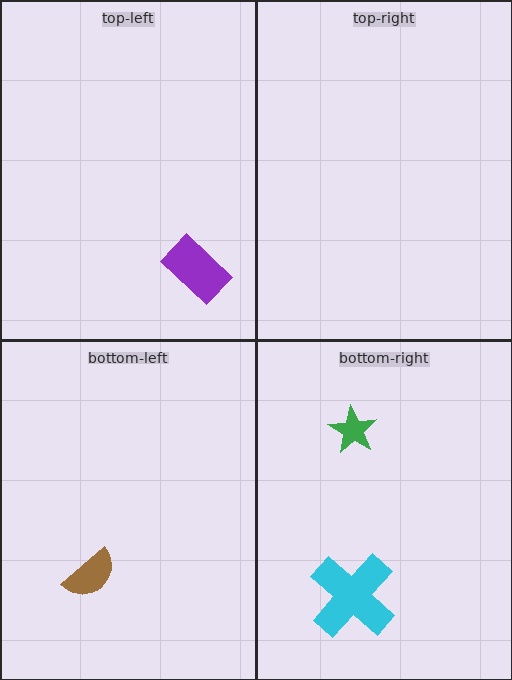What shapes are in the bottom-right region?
The cyan cross, the green star.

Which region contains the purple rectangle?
The top-left region.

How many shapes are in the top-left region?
1.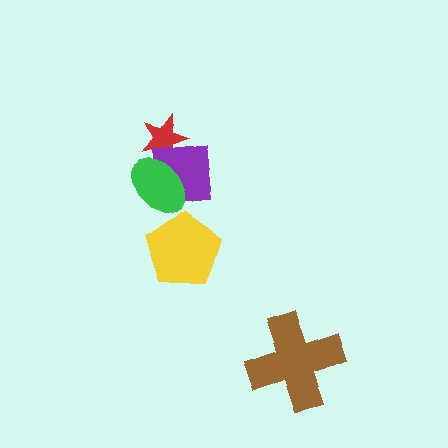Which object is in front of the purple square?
The green ellipse is in front of the purple square.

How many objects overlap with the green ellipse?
2 objects overlap with the green ellipse.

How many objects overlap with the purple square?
2 objects overlap with the purple square.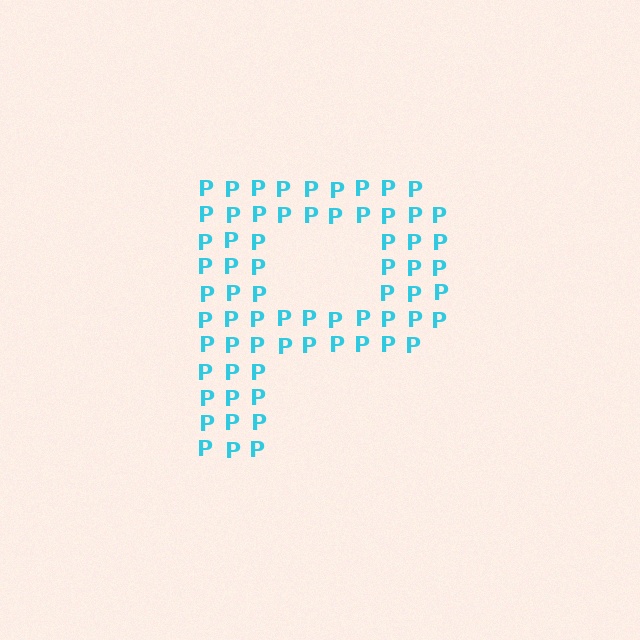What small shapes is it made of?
It is made of small letter P's.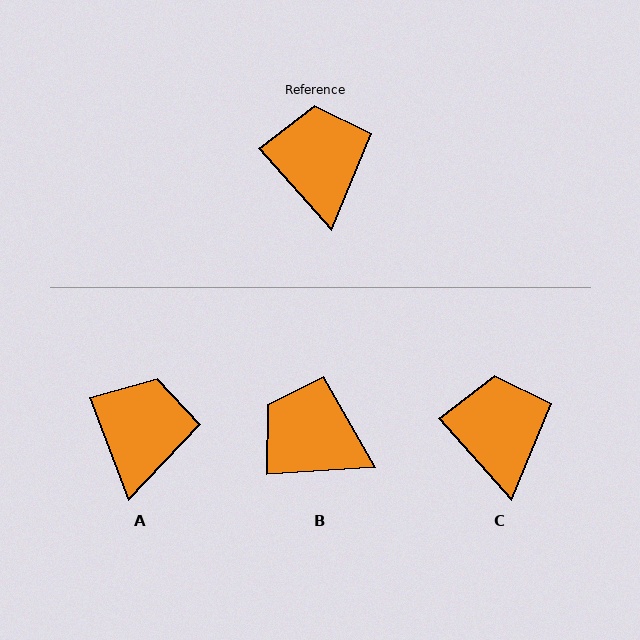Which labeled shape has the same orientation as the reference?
C.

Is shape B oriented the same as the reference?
No, it is off by about 52 degrees.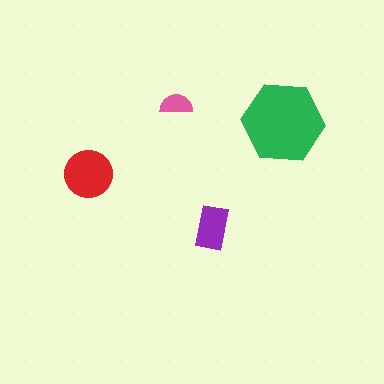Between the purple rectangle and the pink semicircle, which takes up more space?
The purple rectangle.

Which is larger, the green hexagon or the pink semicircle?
The green hexagon.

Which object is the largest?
The green hexagon.